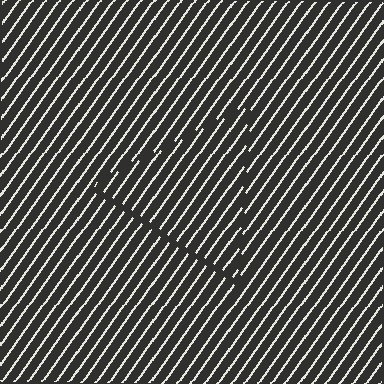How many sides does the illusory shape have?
3 sides — the line-ends trace a triangle.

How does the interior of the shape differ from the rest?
The interior of the shape contains the same grating, shifted by half a period — the contour is defined by the phase discontinuity where line-ends from the inner and outer gratings abut.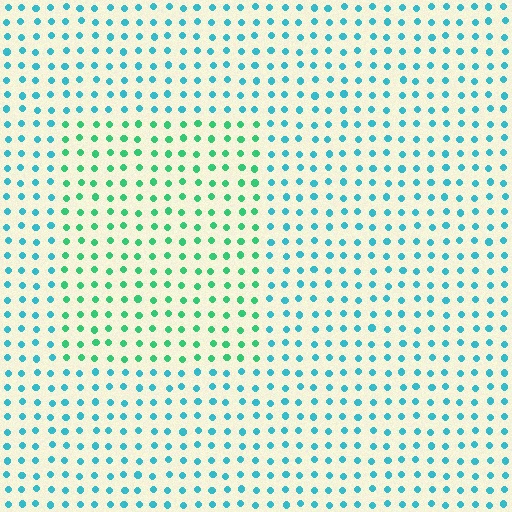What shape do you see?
I see a rectangle.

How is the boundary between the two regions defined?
The boundary is defined purely by a slight shift in hue (about 40 degrees). Spacing, size, and orientation are identical on both sides.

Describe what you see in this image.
The image is filled with small cyan elements in a uniform arrangement. A rectangle-shaped region is visible where the elements are tinted to a slightly different hue, forming a subtle color boundary.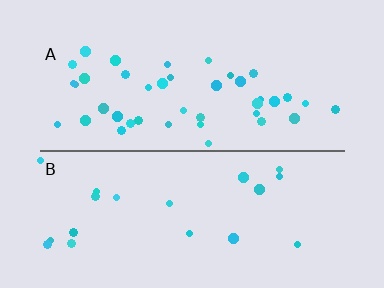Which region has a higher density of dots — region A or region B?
A (the top).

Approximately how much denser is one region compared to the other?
Approximately 2.0× — region A over region B.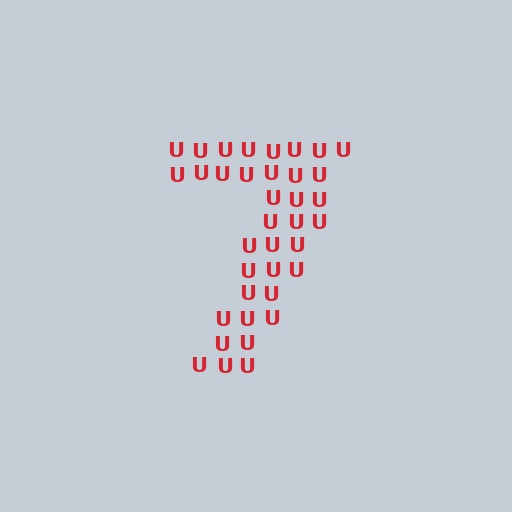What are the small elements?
The small elements are letter U's.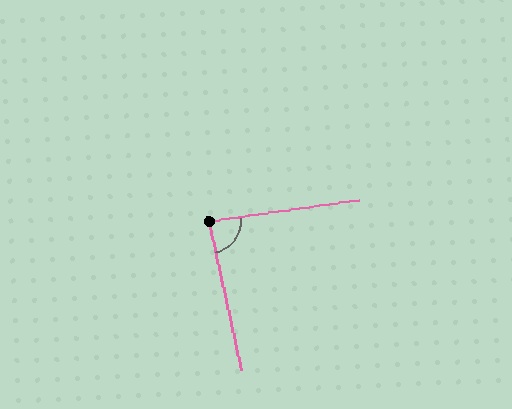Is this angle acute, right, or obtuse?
It is approximately a right angle.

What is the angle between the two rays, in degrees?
Approximately 86 degrees.